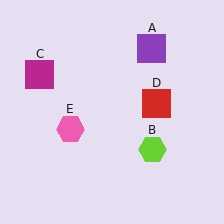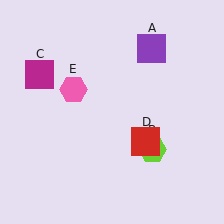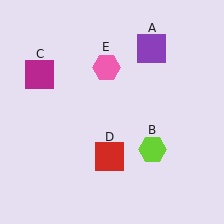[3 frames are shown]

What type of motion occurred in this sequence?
The red square (object D), pink hexagon (object E) rotated clockwise around the center of the scene.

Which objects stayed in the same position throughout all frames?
Purple square (object A) and lime hexagon (object B) and magenta square (object C) remained stationary.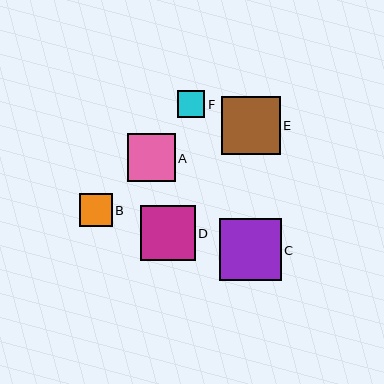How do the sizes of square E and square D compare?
Square E and square D are approximately the same size.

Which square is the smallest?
Square F is the smallest with a size of approximately 28 pixels.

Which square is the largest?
Square C is the largest with a size of approximately 62 pixels.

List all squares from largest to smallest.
From largest to smallest: C, E, D, A, B, F.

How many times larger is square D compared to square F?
Square D is approximately 2.0 times the size of square F.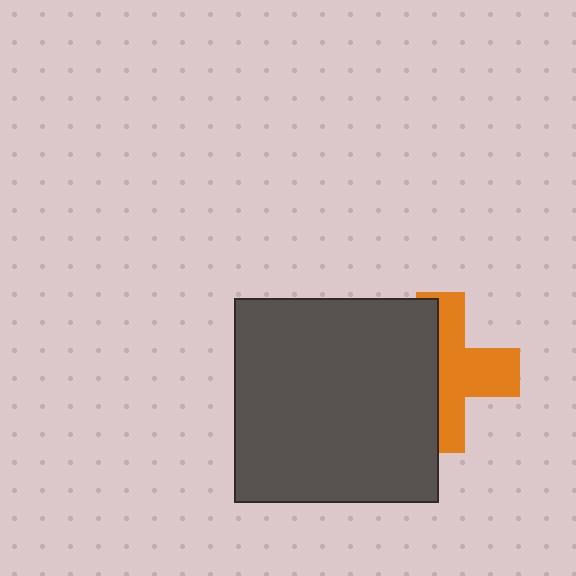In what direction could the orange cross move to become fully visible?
The orange cross could move right. That would shift it out from behind the dark gray square entirely.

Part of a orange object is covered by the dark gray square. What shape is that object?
It is a cross.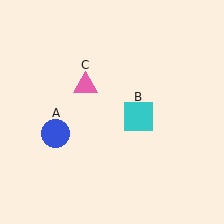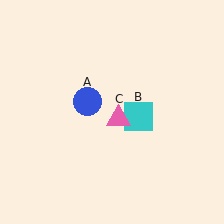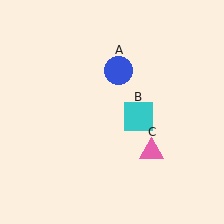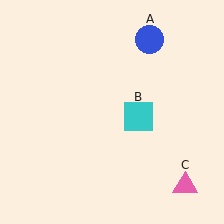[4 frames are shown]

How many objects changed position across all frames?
2 objects changed position: blue circle (object A), pink triangle (object C).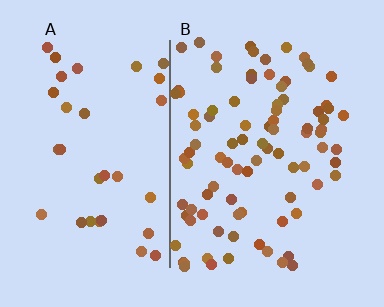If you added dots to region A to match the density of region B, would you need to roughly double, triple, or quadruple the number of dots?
Approximately triple.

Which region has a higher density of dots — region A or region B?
B (the right).